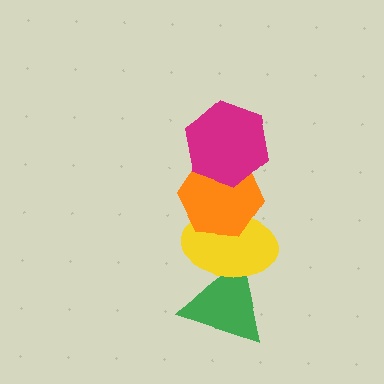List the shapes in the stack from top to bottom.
From top to bottom: the magenta hexagon, the orange hexagon, the yellow ellipse, the green triangle.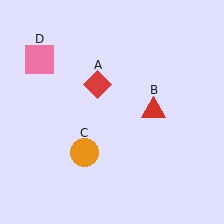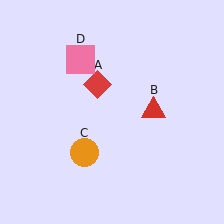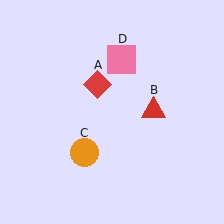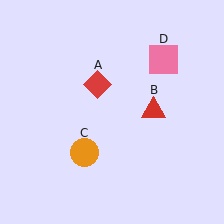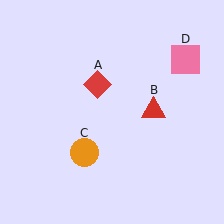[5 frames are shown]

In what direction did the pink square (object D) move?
The pink square (object D) moved right.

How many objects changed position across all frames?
1 object changed position: pink square (object D).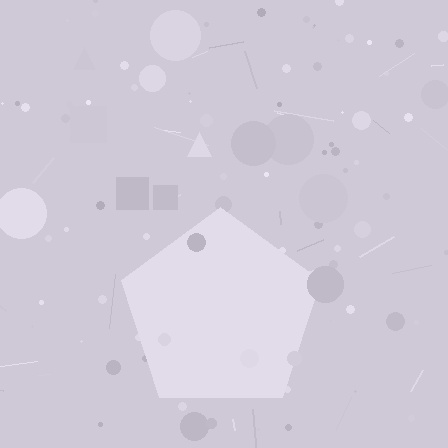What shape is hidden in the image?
A pentagon is hidden in the image.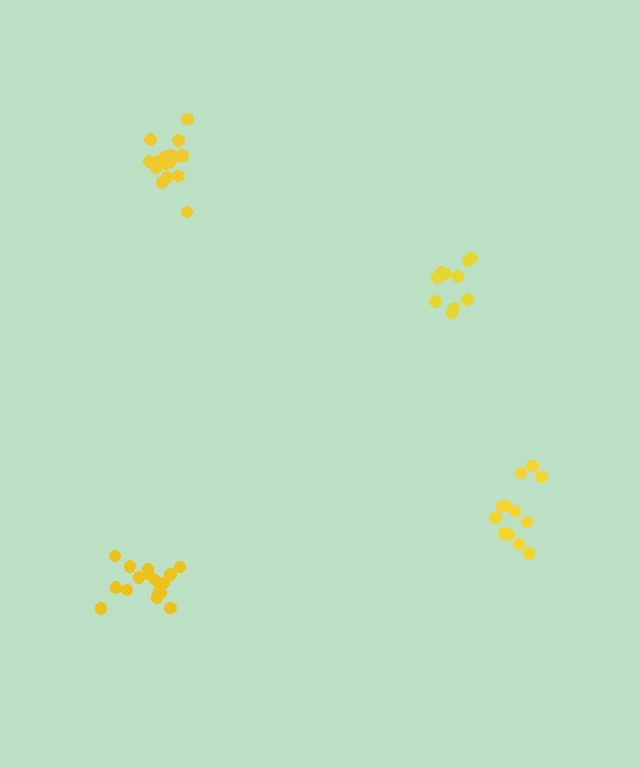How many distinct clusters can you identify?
There are 4 distinct clusters.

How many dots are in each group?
Group 1: 16 dots, Group 2: 10 dots, Group 3: 13 dots, Group 4: 16 dots (55 total).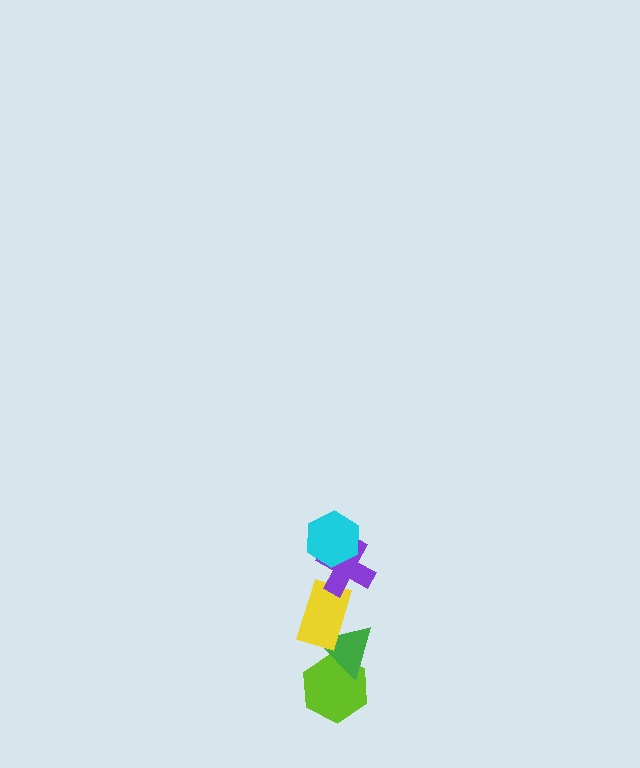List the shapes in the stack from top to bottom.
From top to bottom: the cyan hexagon, the purple cross, the yellow rectangle, the green triangle, the lime hexagon.